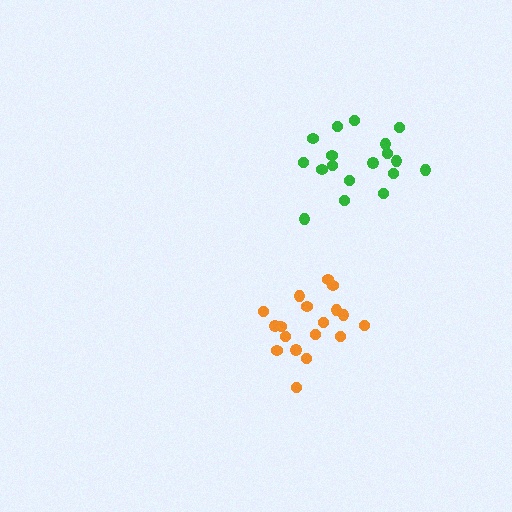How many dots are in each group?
Group 1: 18 dots, Group 2: 18 dots (36 total).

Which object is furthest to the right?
The green cluster is rightmost.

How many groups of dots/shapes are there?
There are 2 groups.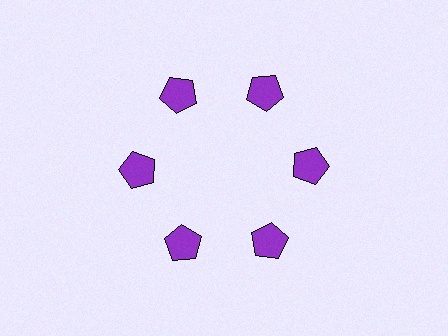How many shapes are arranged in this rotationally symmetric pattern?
There are 6 shapes, arranged in 6 groups of 1.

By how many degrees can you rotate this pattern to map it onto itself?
The pattern maps onto itself every 60 degrees of rotation.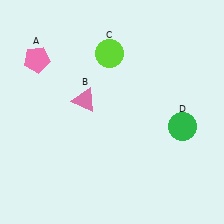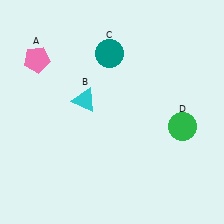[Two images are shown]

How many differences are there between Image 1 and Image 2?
There are 2 differences between the two images.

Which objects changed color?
B changed from pink to cyan. C changed from lime to teal.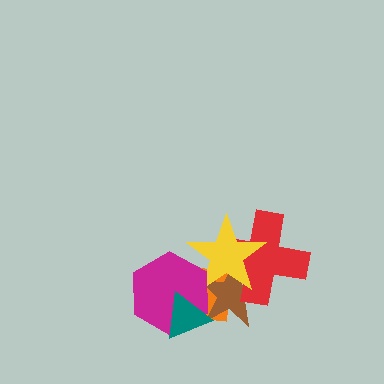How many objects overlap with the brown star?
5 objects overlap with the brown star.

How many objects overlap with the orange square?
5 objects overlap with the orange square.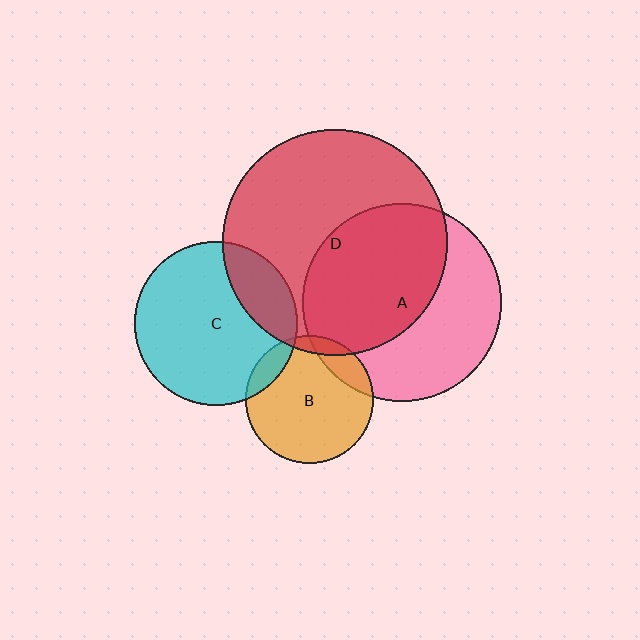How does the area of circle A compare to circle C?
Approximately 1.5 times.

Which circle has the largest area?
Circle D (red).